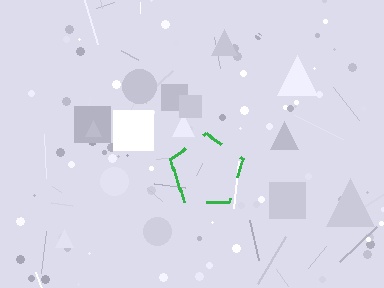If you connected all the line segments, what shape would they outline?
They would outline a pentagon.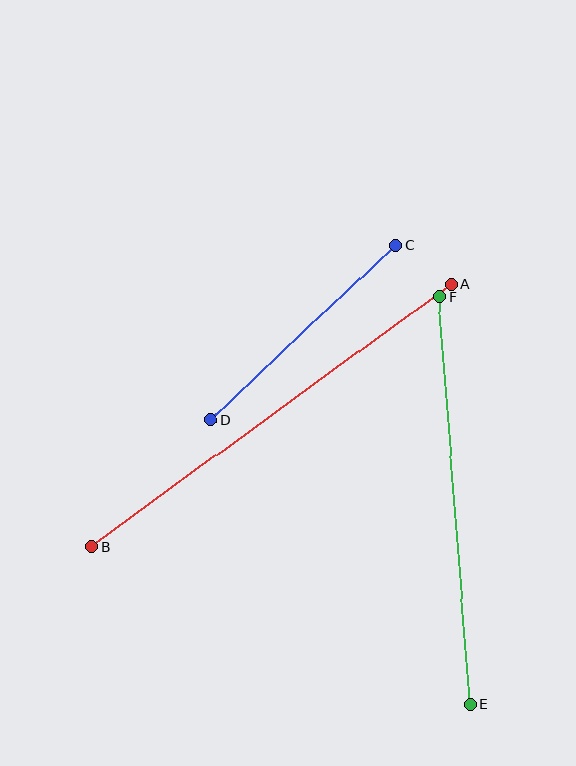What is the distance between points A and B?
The distance is approximately 445 pixels.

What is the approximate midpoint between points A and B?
The midpoint is at approximately (271, 415) pixels.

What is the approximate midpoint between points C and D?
The midpoint is at approximately (303, 332) pixels.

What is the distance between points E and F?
The distance is approximately 409 pixels.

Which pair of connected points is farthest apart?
Points A and B are farthest apart.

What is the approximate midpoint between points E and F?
The midpoint is at approximately (455, 501) pixels.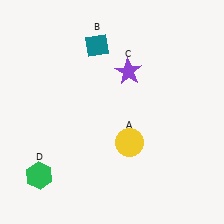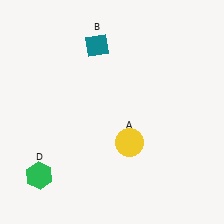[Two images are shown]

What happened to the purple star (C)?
The purple star (C) was removed in Image 2. It was in the top-right area of Image 1.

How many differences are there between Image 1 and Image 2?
There is 1 difference between the two images.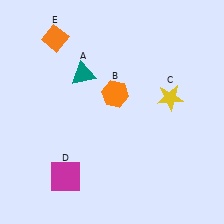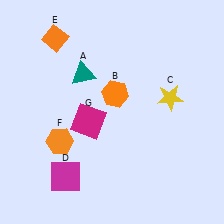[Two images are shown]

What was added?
An orange hexagon (F), a magenta square (G) were added in Image 2.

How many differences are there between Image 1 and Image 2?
There are 2 differences between the two images.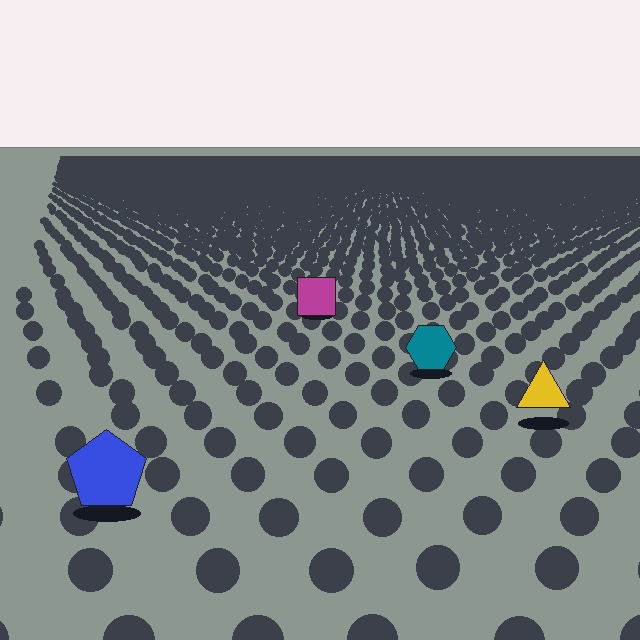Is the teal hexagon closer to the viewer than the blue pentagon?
No. The blue pentagon is closer — you can tell from the texture gradient: the ground texture is coarser near it.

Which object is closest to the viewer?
The blue pentagon is closest. The texture marks near it are larger and more spread out.